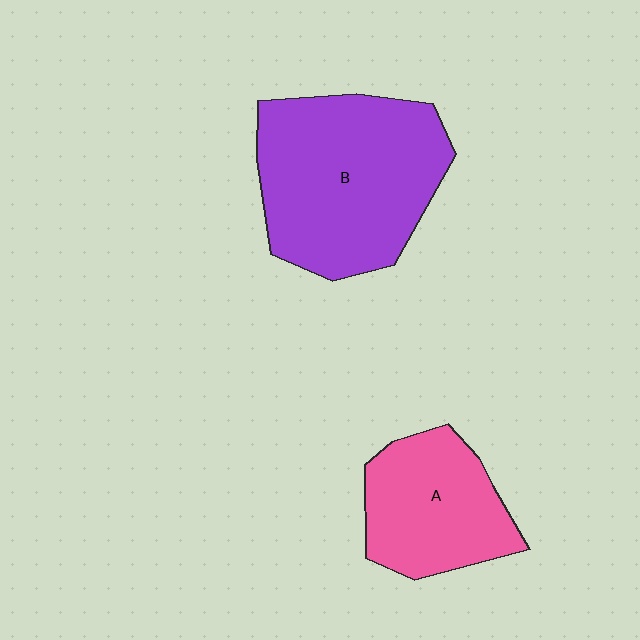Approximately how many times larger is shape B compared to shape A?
Approximately 1.7 times.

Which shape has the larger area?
Shape B (purple).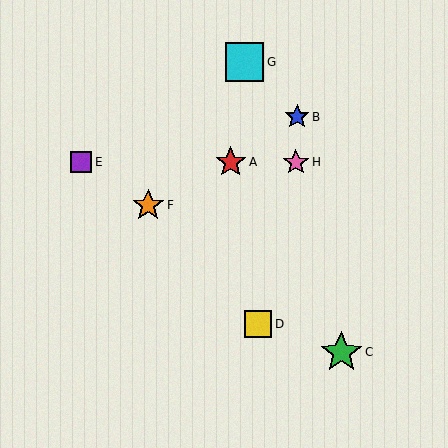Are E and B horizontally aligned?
No, E is at y≈162 and B is at y≈117.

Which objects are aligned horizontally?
Objects A, E, H are aligned horizontally.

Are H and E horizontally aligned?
Yes, both are at y≈162.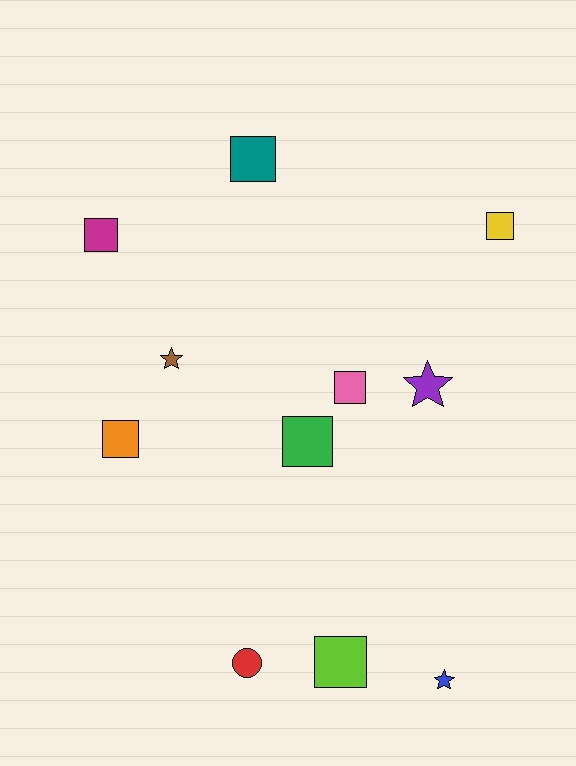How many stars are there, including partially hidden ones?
There are 3 stars.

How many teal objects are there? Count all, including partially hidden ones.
There is 1 teal object.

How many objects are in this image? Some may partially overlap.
There are 11 objects.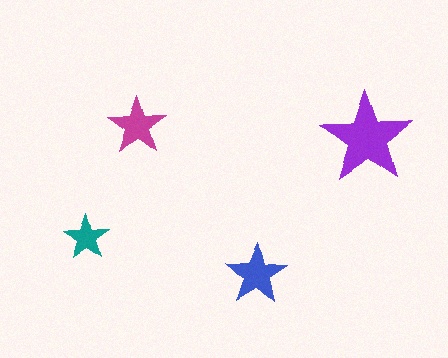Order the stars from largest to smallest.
the purple one, the blue one, the magenta one, the teal one.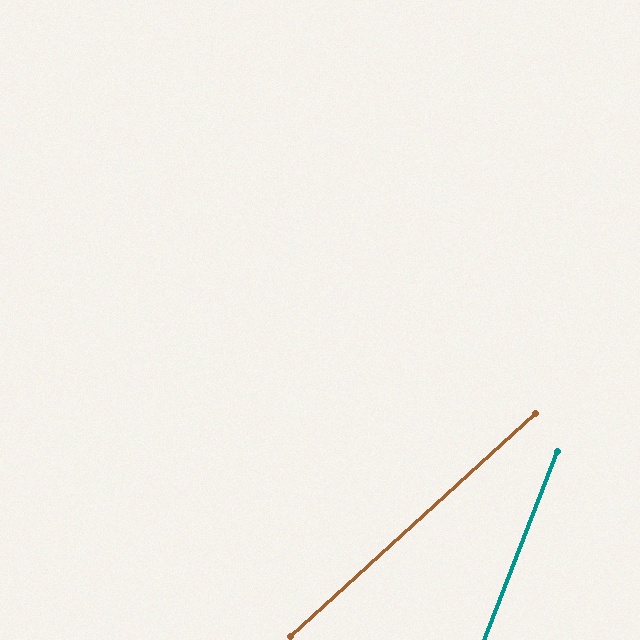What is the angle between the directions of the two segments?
Approximately 27 degrees.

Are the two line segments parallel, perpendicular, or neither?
Neither parallel nor perpendicular — they differ by about 27°.